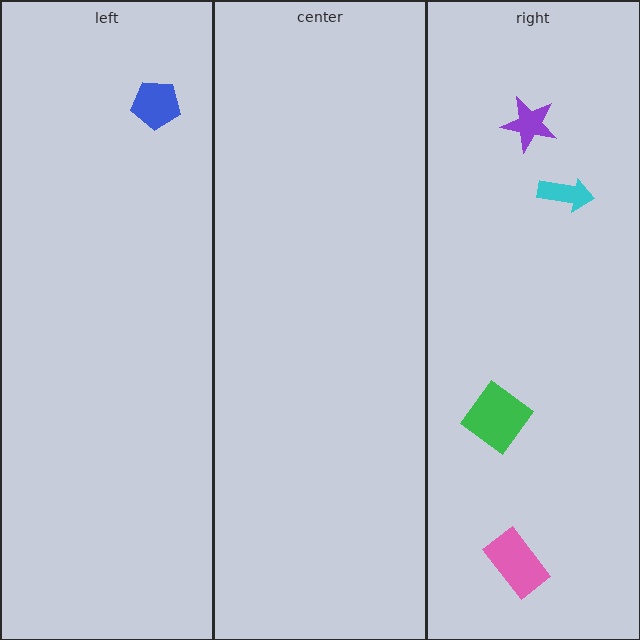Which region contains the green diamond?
The right region.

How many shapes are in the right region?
4.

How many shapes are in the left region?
1.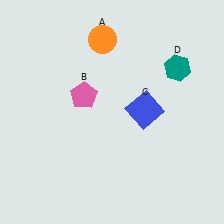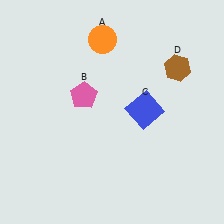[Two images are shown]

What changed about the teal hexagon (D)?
In Image 1, D is teal. In Image 2, it changed to brown.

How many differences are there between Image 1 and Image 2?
There is 1 difference between the two images.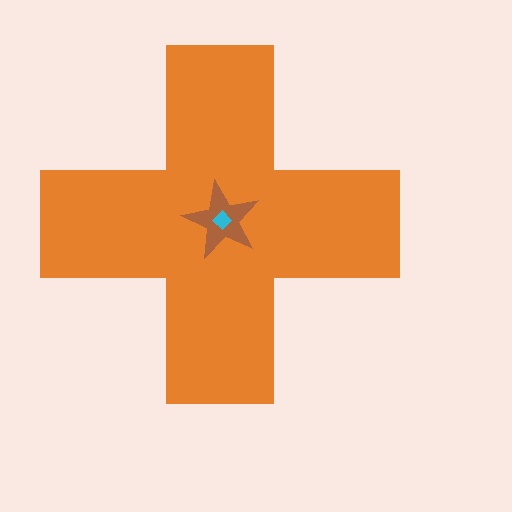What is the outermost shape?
The orange cross.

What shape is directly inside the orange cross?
The brown star.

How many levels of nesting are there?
3.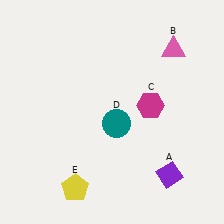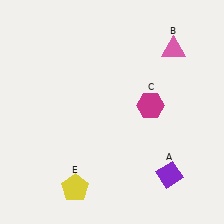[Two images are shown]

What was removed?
The teal circle (D) was removed in Image 2.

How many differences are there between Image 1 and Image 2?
There is 1 difference between the two images.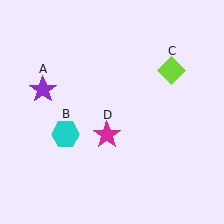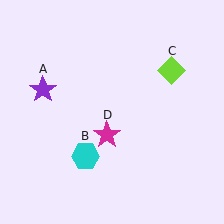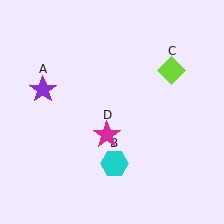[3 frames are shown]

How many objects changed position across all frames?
1 object changed position: cyan hexagon (object B).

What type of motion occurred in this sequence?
The cyan hexagon (object B) rotated counterclockwise around the center of the scene.